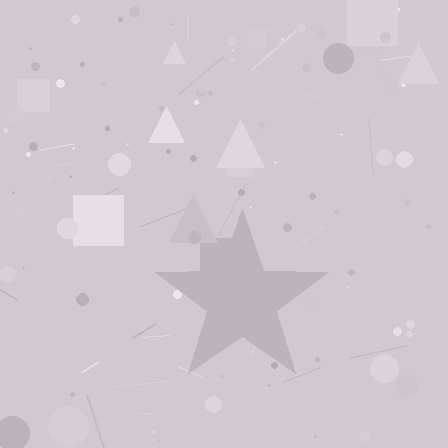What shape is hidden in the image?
A star is hidden in the image.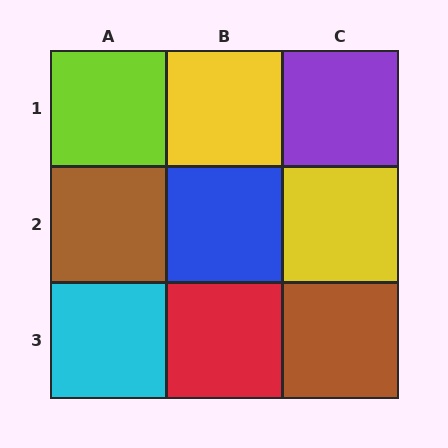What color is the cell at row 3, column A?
Cyan.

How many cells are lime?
1 cell is lime.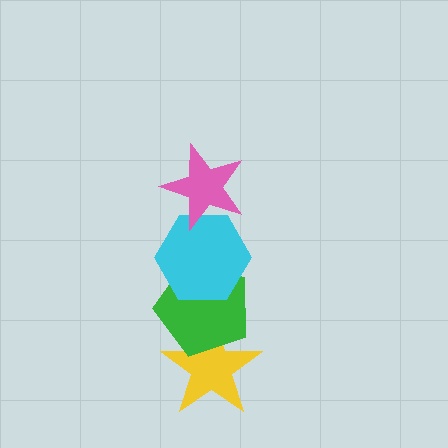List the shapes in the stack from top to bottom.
From top to bottom: the pink star, the cyan hexagon, the green pentagon, the yellow star.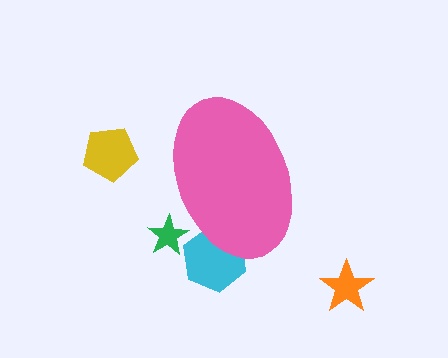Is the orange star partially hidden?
No, the orange star is fully visible.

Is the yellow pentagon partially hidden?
No, the yellow pentagon is fully visible.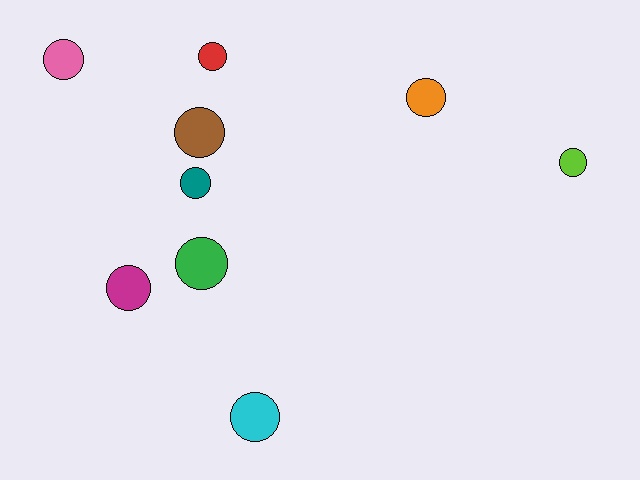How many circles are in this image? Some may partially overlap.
There are 9 circles.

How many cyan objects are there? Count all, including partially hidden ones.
There is 1 cyan object.